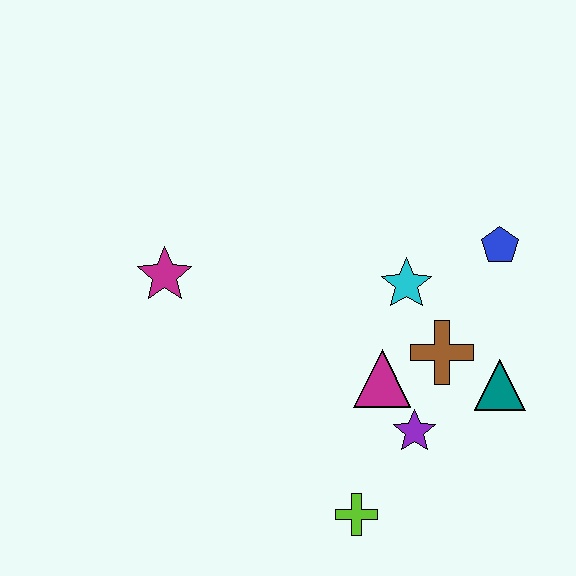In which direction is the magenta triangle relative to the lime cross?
The magenta triangle is above the lime cross.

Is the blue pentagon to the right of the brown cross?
Yes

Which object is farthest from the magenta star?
The teal triangle is farthest from the magenta star.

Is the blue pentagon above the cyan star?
Yes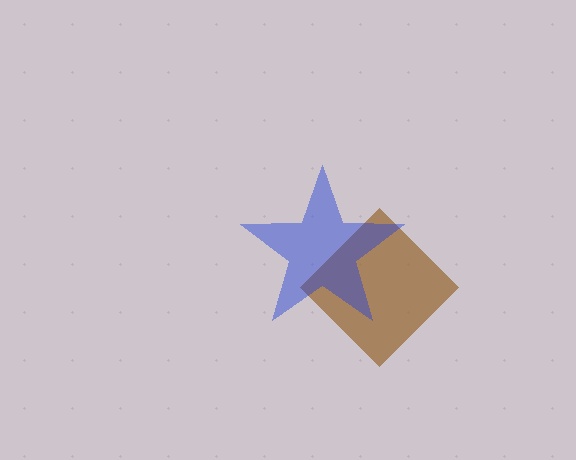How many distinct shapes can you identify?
There are 2 distinct shapes: a brown diamond, a blue star.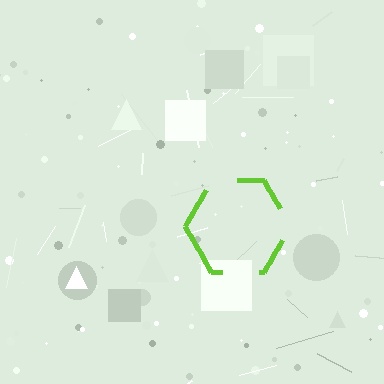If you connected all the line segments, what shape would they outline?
They would outline a hexagon.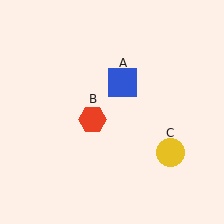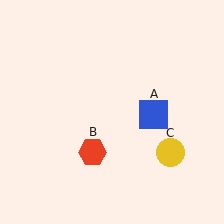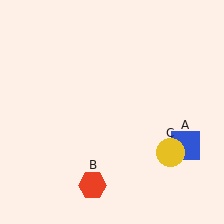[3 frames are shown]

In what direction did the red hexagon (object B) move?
The red hexagon (object B) moved down.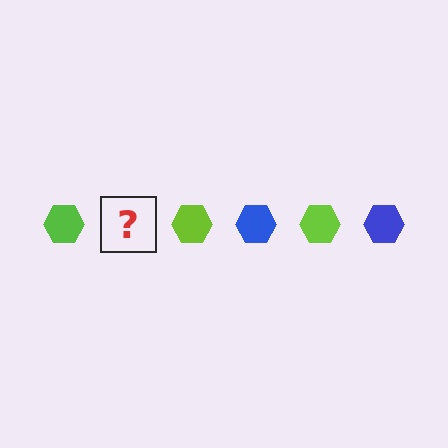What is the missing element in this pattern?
The missing element is a blue hexagon.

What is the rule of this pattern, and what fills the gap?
The rule is that the pattern cycles through lime, blue hexagons. The gap should be filled with a blue hexagon.